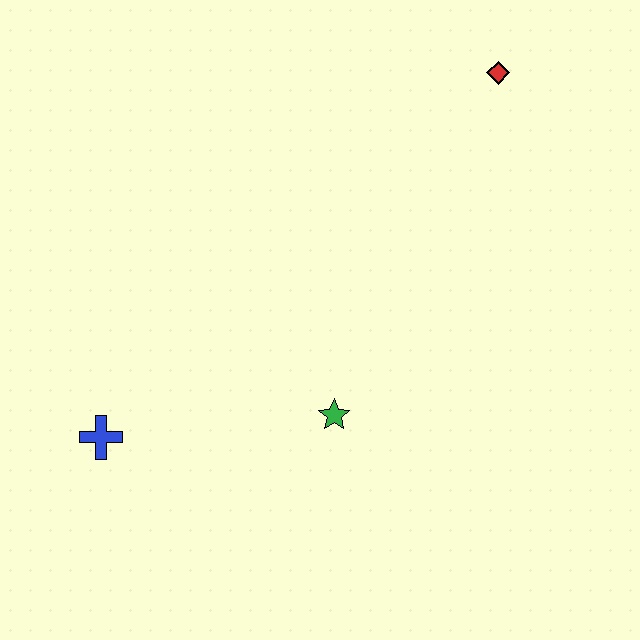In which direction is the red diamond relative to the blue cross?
The red diamond is to the right of the blue cross.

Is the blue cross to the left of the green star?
Yes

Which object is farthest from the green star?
The red diamond is farthest from the green star.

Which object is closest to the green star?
The blue cross is closest to the green star.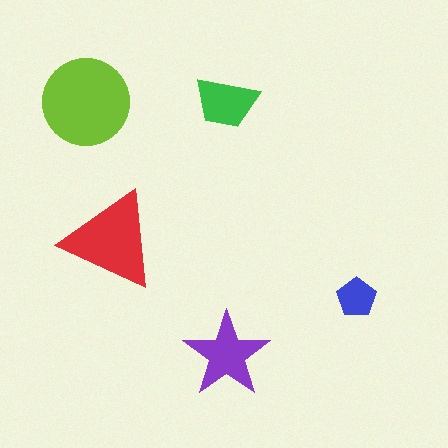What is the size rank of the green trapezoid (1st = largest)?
4th.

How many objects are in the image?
There are 5 objects in the image.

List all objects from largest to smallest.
The lime circle, the red triangle, the purple star, the green trapezoid, the blue pentagon.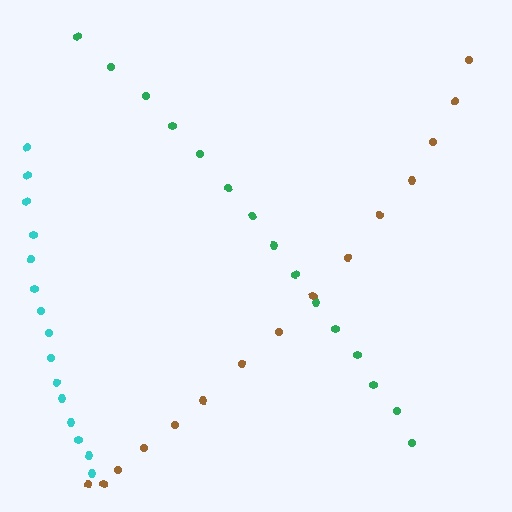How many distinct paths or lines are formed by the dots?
There are 3 distinct paths.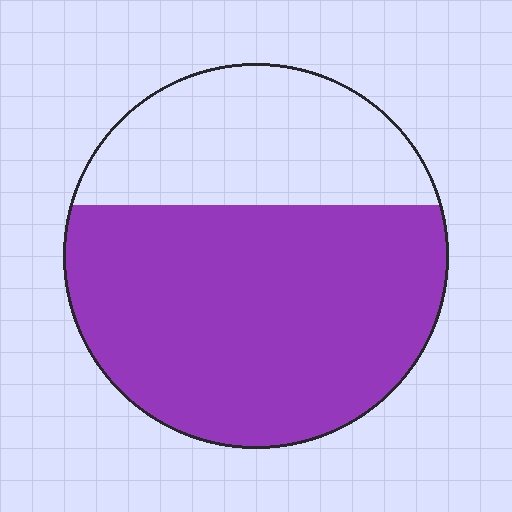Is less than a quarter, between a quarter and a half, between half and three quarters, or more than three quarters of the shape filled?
Between half and three quarters.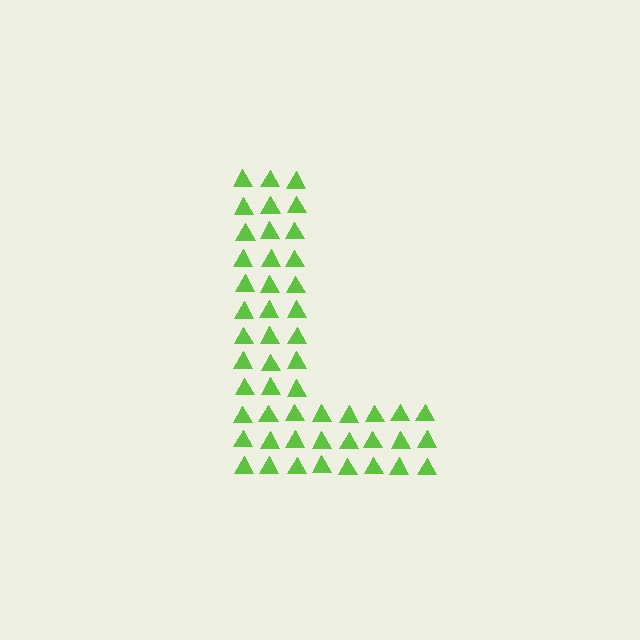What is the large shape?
The large shape is the letter L.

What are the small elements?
The small elements are triangles.